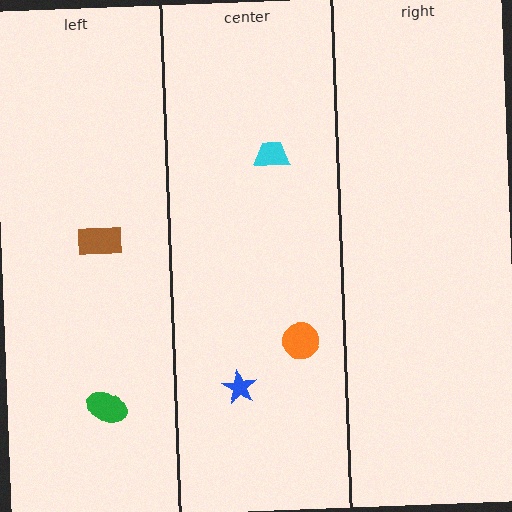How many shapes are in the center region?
3.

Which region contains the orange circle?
The center region.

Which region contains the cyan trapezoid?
The center region.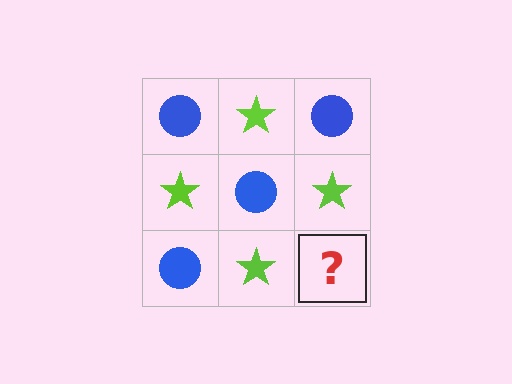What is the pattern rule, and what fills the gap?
The rule is that it alternates blue circle and lime star in a checkerboard pattern. The gap should be filled with a blue circle.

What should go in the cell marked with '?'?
The missing cell should contain a blue circle.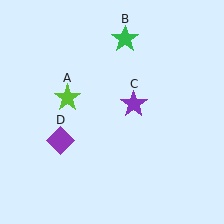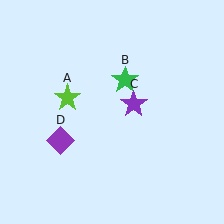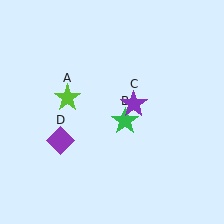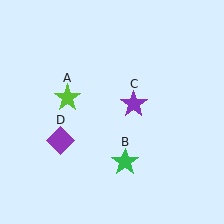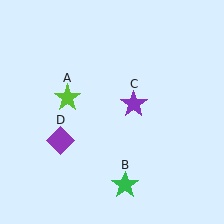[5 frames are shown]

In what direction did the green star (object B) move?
The green star (object B) moved down.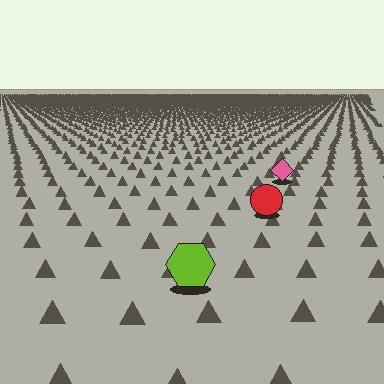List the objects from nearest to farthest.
From nearest to farthest: the lime hexagon, the red circle, the pink diamond.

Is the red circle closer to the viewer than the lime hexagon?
No. The lime hexagon is closer — you can tell from the texture gradient: the ground texture is coarser near it.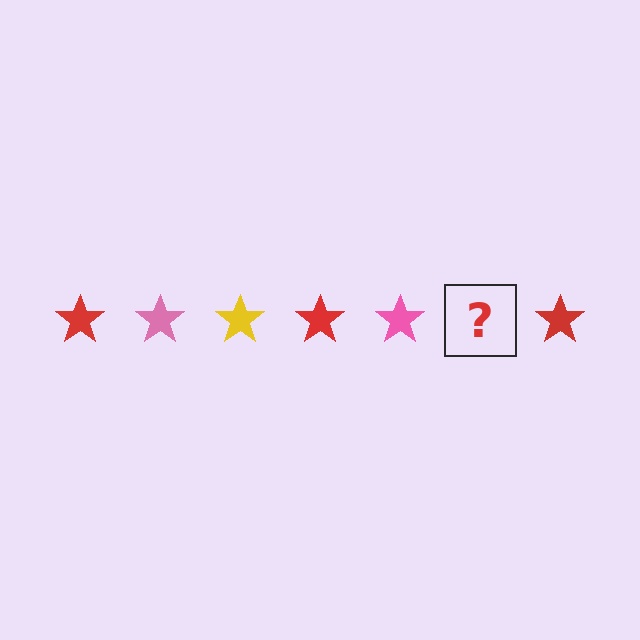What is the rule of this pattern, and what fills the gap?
The rule is that the pattern cycles through red, pink, yellow stars. The gap should be filled with a yellow star.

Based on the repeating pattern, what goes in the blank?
The blank should be a yellow star.